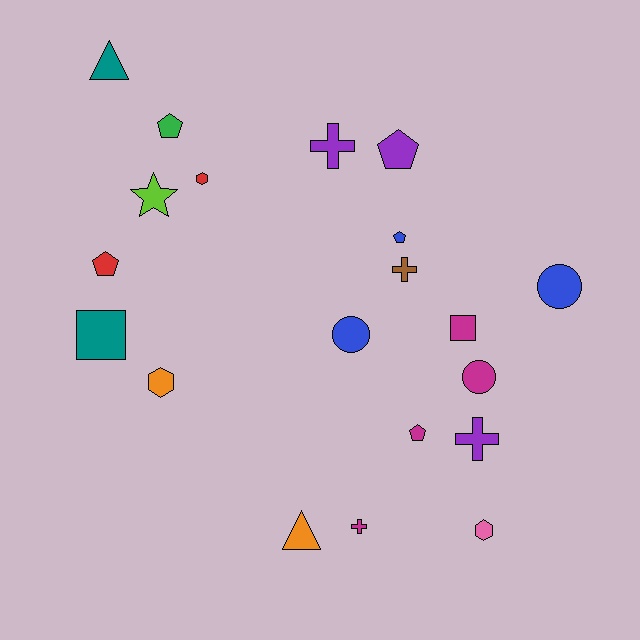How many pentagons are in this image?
There are 5 pentagons.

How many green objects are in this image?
There is 1 green object.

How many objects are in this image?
There are 20 objects.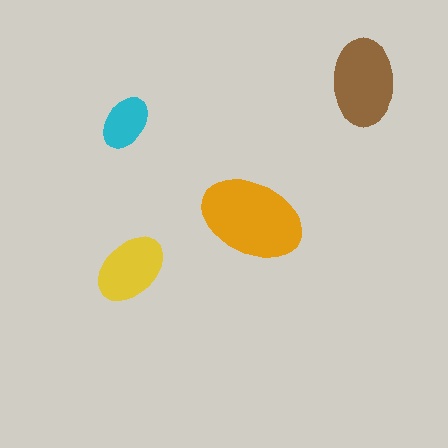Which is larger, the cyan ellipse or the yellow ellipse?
The yellow one.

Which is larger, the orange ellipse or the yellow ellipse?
The orange one.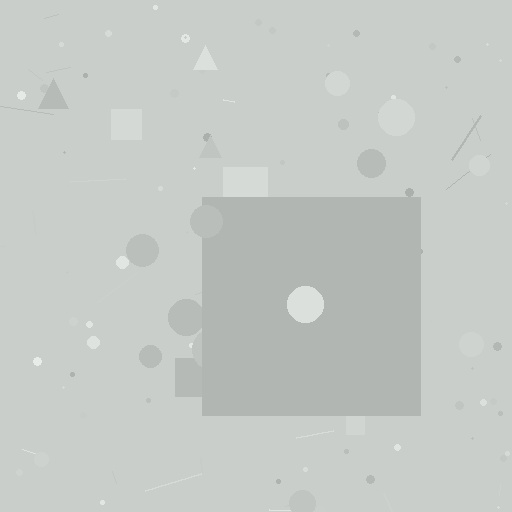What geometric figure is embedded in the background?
A square is embedded in the background.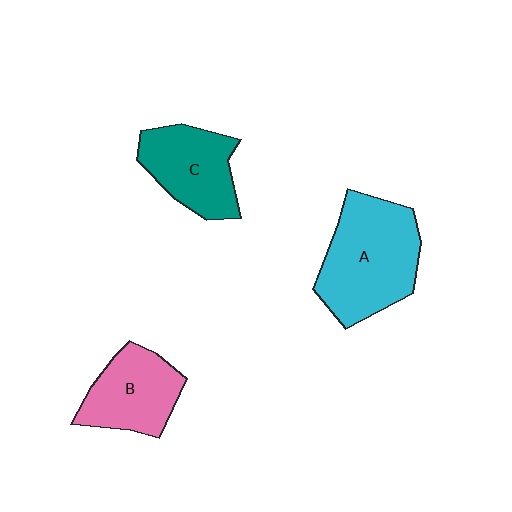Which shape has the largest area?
Shape A (cyan).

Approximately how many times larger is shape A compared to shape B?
Approximately 1.5 times.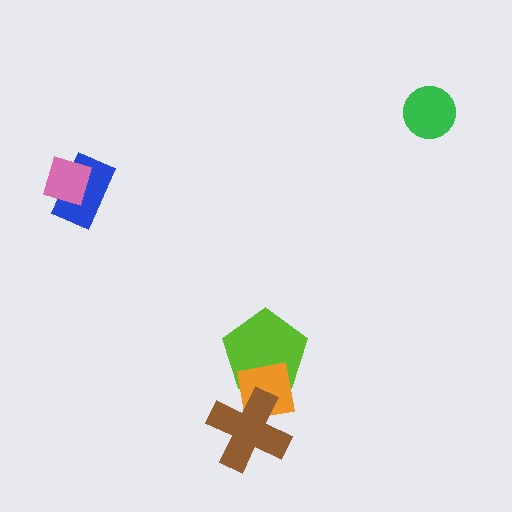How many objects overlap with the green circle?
0 objects overlap with the green circle.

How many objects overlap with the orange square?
2 objects overlap with the orange square.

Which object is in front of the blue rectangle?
The pink diamond is in front of the blue rectangle.